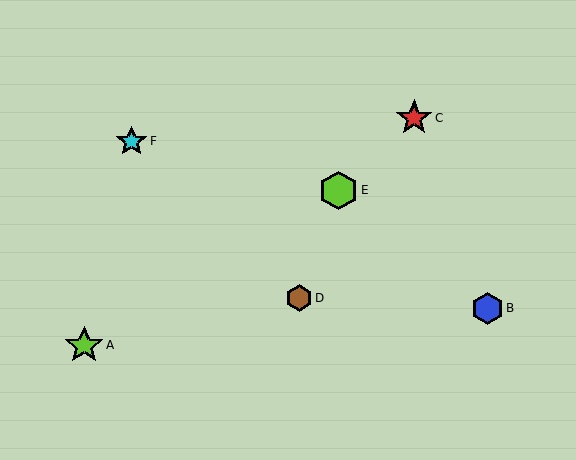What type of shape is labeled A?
Shape A is a lime star.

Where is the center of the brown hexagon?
The center of the brown hexagon is at (299, 298).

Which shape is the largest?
The lime star (labeled A) is the largest.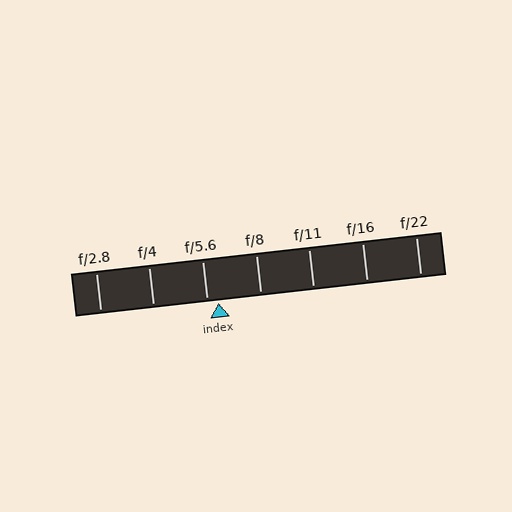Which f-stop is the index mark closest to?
The index mark is closest to f/5.6.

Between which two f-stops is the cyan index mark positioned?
The index mark is between f/5.6 and f/8.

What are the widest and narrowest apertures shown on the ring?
The widest aperture shown is f/2.8 and the narrowest is f/22.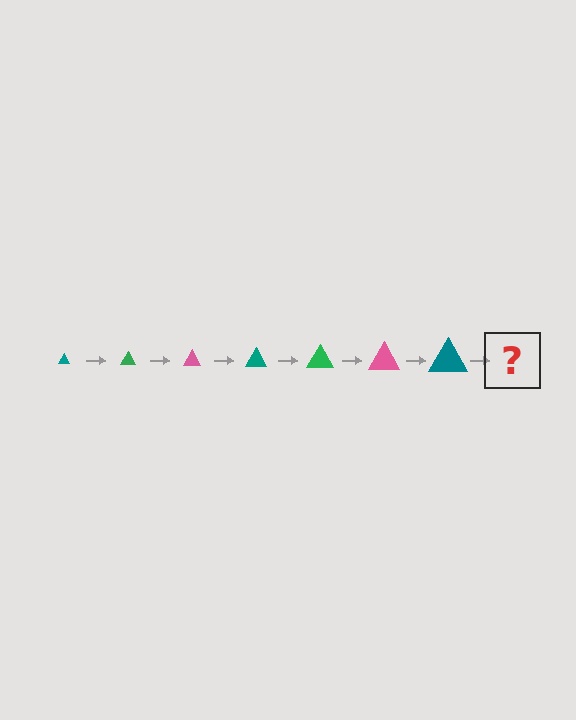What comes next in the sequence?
The next element should be a green triangle, larger than the previous one.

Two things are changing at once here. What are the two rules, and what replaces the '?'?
The two rules are that the triangle grows larger each step and the color cycles through teal, green, and pink. The '?' should be a green triangle, larger than the previous one.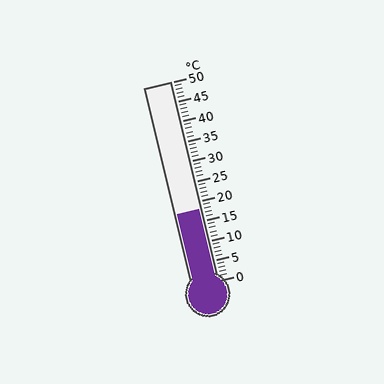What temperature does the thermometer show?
The thermometer shows approximately 18°C.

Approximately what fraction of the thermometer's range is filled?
The thermometer is filled to approximately 35% of its range.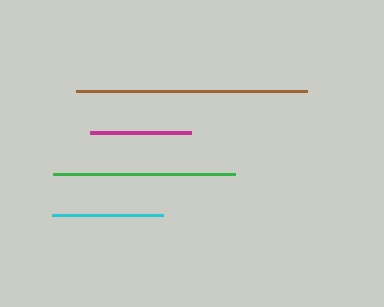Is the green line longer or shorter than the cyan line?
The green line is longer than the cyan line.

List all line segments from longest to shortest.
From longest to shortest: brown, green, cyan, magenta.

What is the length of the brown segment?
The brown segment is approximately 231 pixels long.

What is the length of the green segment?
The green segment is approximately 183 pixels long.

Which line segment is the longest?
The brown line is the longest at approximately 231 pixels.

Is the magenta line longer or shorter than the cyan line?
The cyan line is longer than the magenta line.